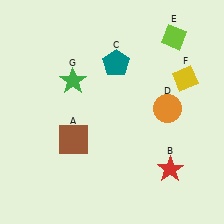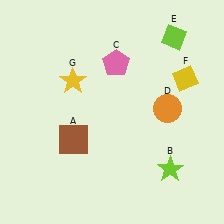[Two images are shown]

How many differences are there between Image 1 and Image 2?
There are 3 differences between the two images.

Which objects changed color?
B changed from red to lime. C changed from teal to pink. G changed from green to yellow.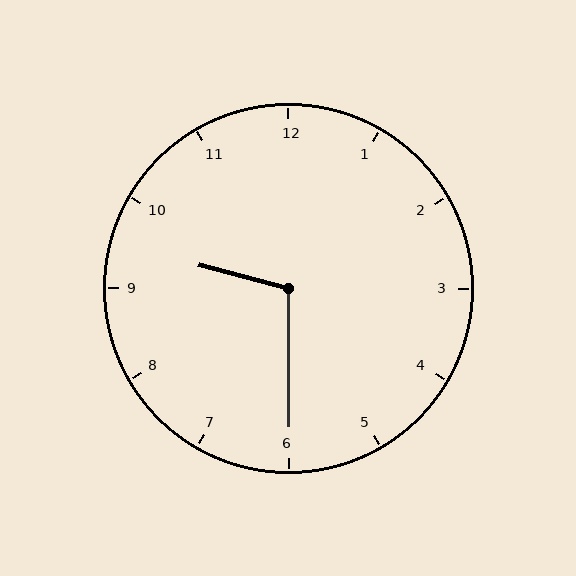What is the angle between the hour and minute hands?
Approximately 105 degrees.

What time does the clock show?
9:30.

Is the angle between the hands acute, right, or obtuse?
It is obtuse.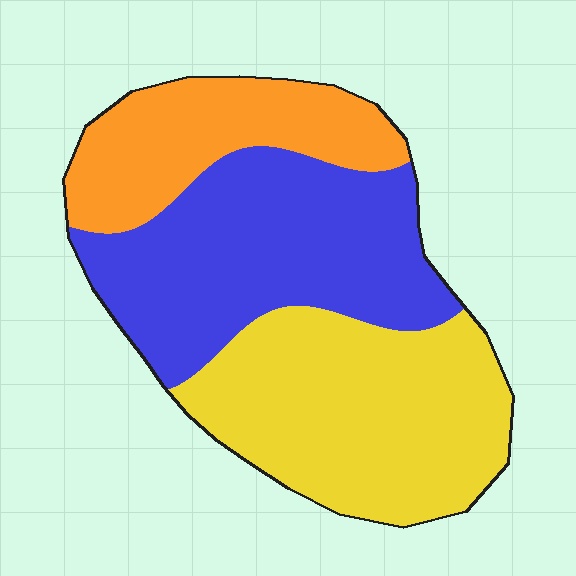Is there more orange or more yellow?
Yellow.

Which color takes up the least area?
Orange, at roughly 20%.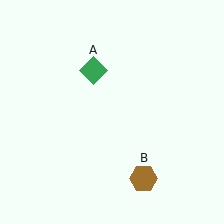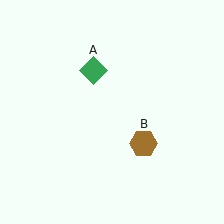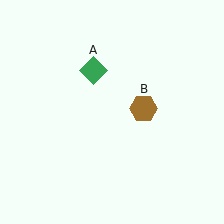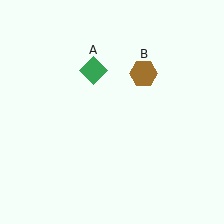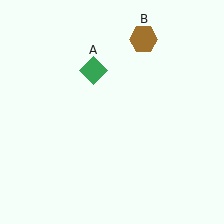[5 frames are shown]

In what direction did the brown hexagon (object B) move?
The brown hexagon (object B) moved up.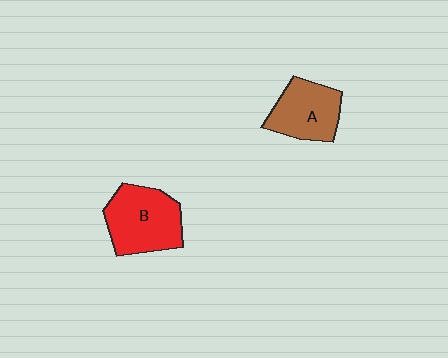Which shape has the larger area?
Shape B (red).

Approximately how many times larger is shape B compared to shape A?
Approximately 1.2 times.